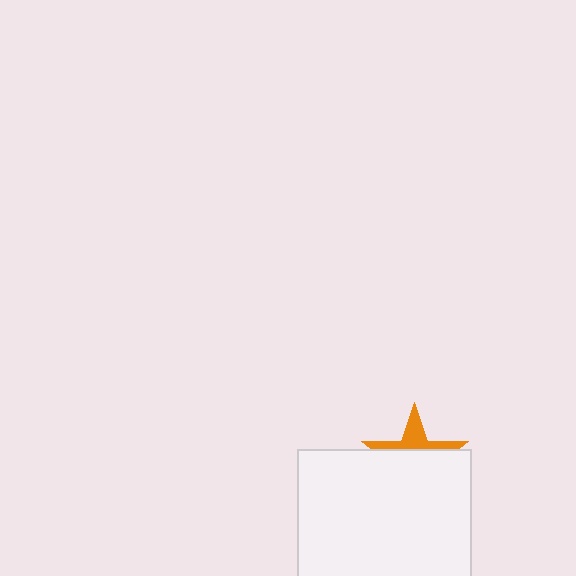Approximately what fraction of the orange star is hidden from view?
Roughly 65% of the orange star is hidden behind the white square.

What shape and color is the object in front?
The object in front is a white square.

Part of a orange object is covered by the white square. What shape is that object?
It is a star.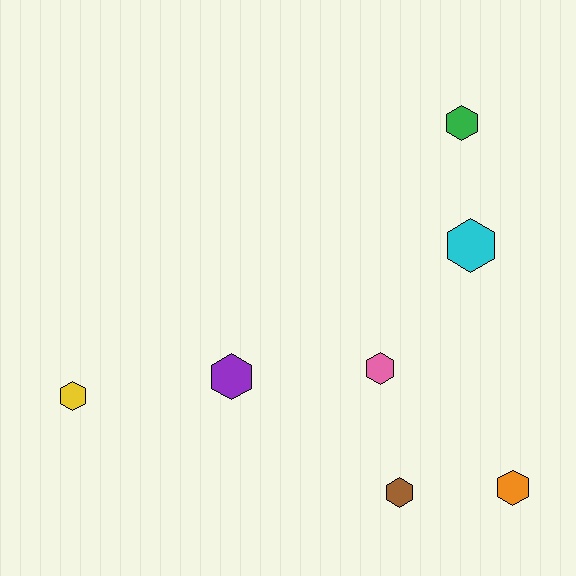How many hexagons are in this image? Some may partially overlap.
There are 7 hexagons.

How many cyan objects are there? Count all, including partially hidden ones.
There is 1 cyan object.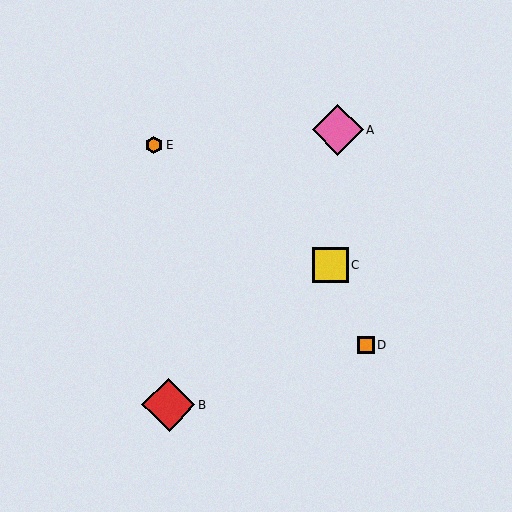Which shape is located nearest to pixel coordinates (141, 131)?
The orange hexagon (labeled E) at (154, 145) is nearest to that location.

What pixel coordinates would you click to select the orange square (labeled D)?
Click at (366, 345) to select the orange square D.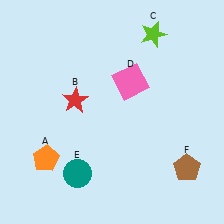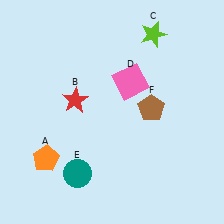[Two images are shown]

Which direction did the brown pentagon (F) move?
The brown pentagon (F) moved up.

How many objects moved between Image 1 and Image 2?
1 object moved between the two images.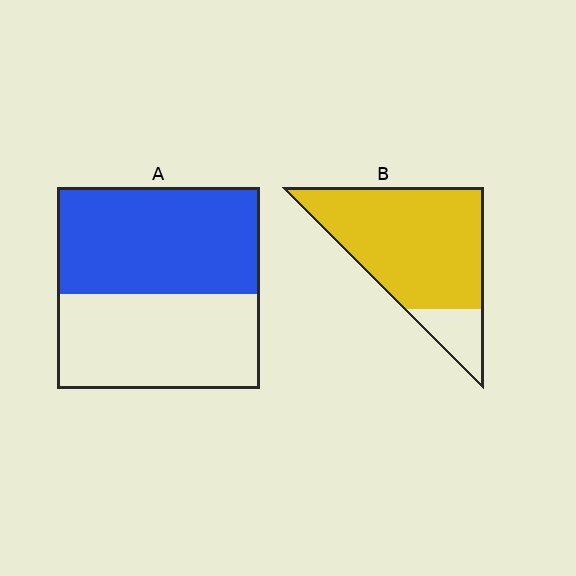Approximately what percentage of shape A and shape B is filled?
A is approximately 55% and B is approximately 85%.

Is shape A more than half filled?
Roughly half.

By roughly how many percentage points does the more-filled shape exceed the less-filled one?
By roughly 30 percentage points (B over A).